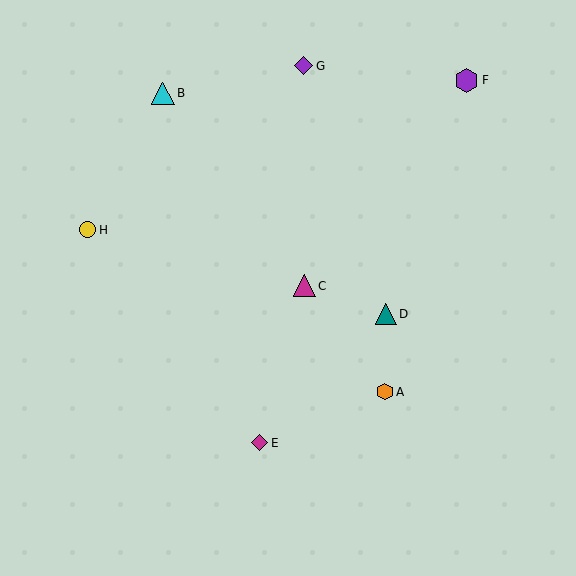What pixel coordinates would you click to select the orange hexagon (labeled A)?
Click at (385, 392) to select the orange hexagon A.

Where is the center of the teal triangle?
The center of the teal triangle is at (386, 314).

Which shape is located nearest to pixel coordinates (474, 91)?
The purple hexagon (labeled F) at (467, 80) is nearest to that location.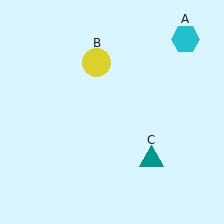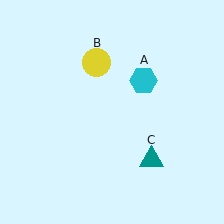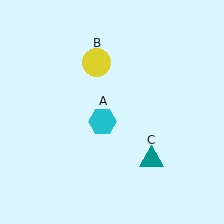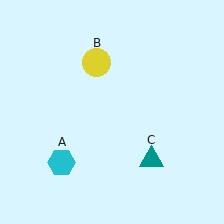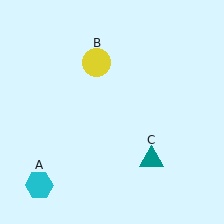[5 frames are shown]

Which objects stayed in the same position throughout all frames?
Yellow circle (object B) and teal triangle (object C) remained stationary.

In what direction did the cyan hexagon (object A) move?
The cyan hexagon (object A) moved down and to the left.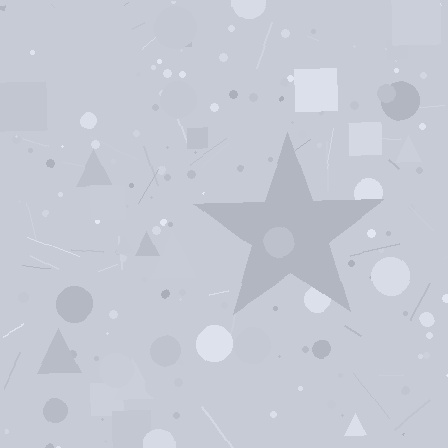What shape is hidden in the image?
A star is hidden in the image.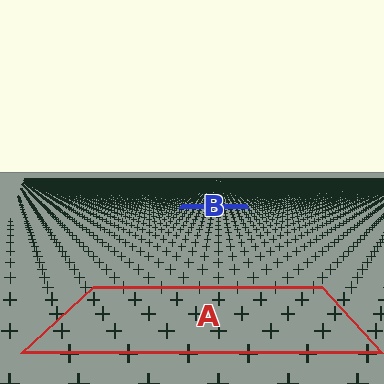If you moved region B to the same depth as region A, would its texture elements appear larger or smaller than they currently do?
They would appear larger. At a closer depth, the same texture elements are projected at a bigger on-screen size.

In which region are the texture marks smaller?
The texture marks are smaller in region B, because it is farther away.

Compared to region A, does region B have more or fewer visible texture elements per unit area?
Region B has more texture elements per unit area — they are packed more densely because it is farther away.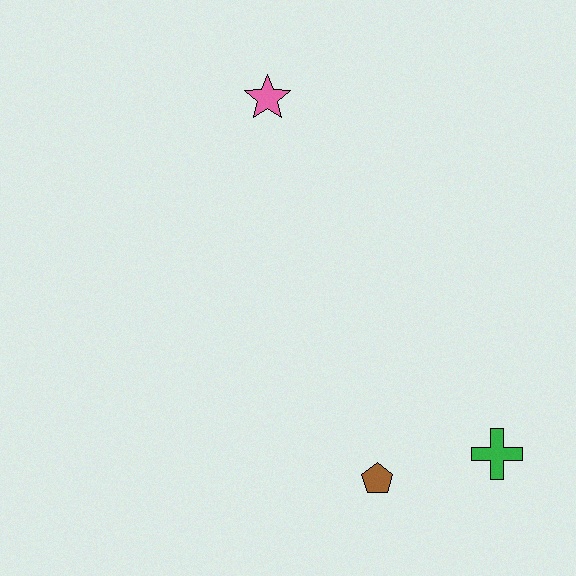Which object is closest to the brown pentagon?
The green cross is closest to the brown pentagon.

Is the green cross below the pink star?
Yes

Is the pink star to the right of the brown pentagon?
No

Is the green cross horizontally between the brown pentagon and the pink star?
No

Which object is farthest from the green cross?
The pink star is farthest from the green cross.